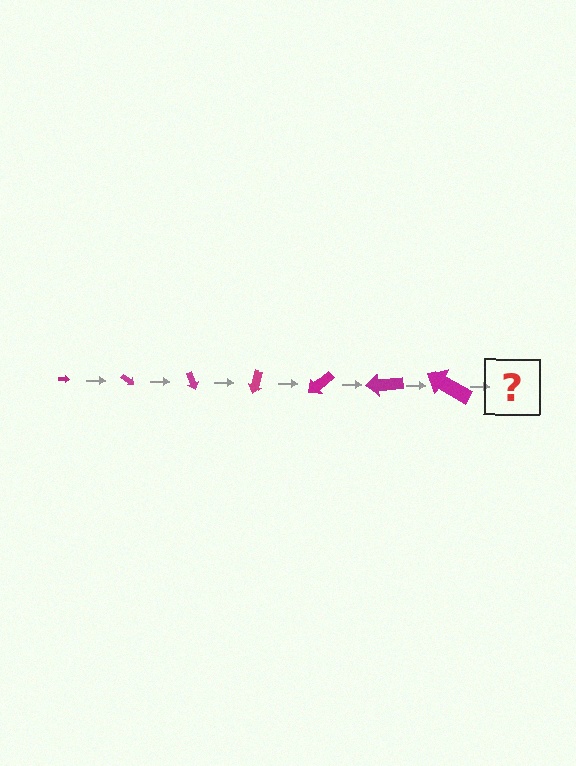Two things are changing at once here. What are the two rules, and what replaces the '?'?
The two rules are that the arrow grows larger each step and it rotates 35 degrees each step. The '?' should be an arrow, larger than the previous one and rotated 245 degrees from the start.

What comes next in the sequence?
The next element should be an arrow, larger than the previous one and rotated 245 degrees from the start.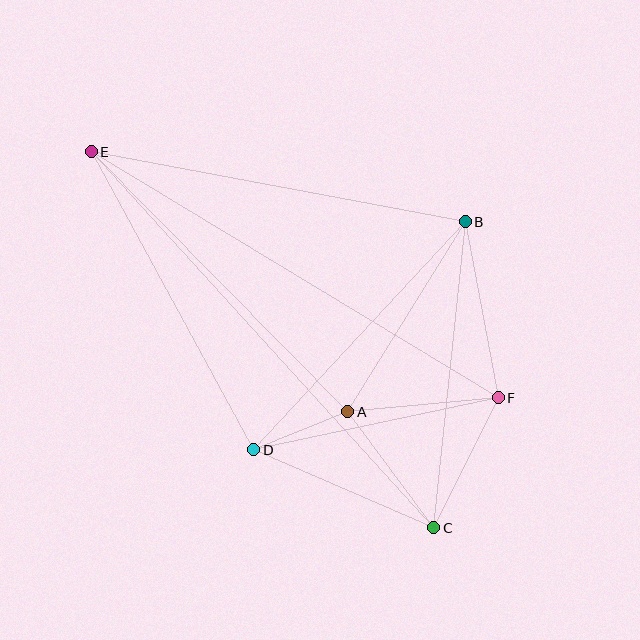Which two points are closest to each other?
Points A and D are closest to each other.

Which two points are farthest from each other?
Points C and E are farthest from each other.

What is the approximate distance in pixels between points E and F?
The distance between E and F is approximately 475 pixels.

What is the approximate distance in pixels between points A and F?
The distance between A and F is approximately 151 pixels.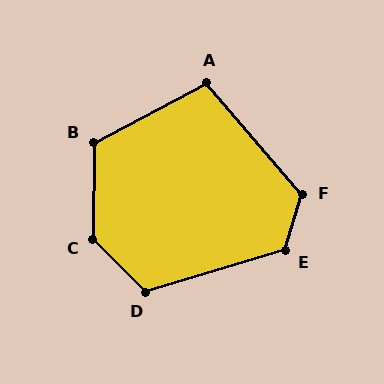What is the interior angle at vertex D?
Approximately 119 degrees (obtuse).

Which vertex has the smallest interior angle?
A, at approximately 103 degrees.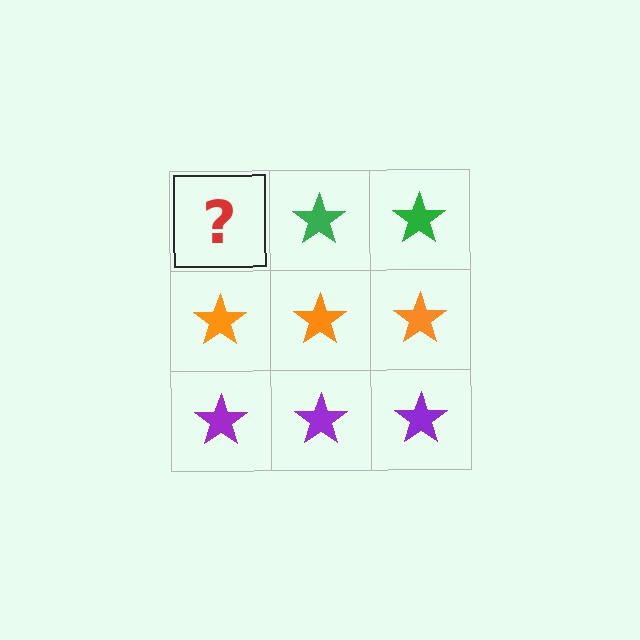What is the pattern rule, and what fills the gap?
The rule is that each row has a consistent color. The gap should be filled with a green star.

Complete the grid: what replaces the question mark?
The question mark should be replaced with a green star.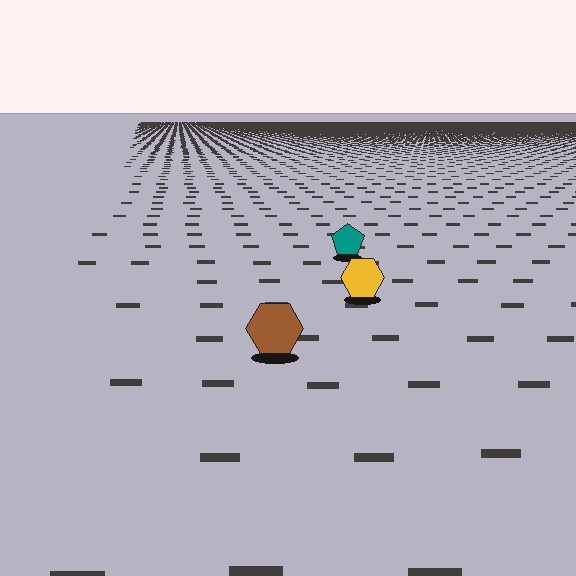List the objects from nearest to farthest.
From nearest to farthest: the brown hexagon, the yellow hexagon, the teal pentagon.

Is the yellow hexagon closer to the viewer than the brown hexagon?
No. The brown hexagon is closer — you can tell from the texture gradient: the ground texture is coarser near it.